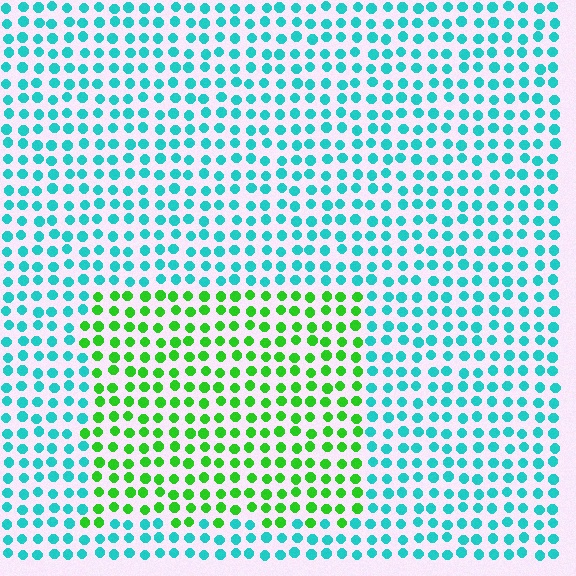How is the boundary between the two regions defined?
The boundary is defined purely by a slight shift in hue (about 60 degrees). Spacing, size, and orientation are identical on both sides.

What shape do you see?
I see a rectangle.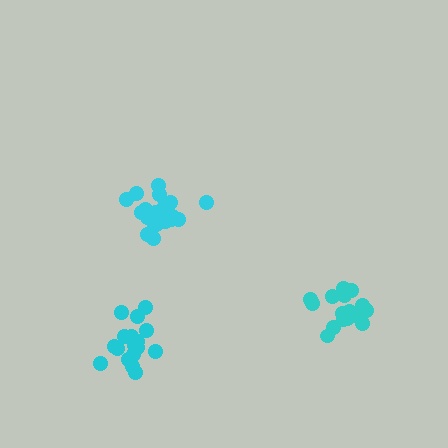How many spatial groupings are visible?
There are 3 spatial groupings.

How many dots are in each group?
Group 1: 17 dots, Group 2: 20 dots, Group 3: 17 dots (54 total).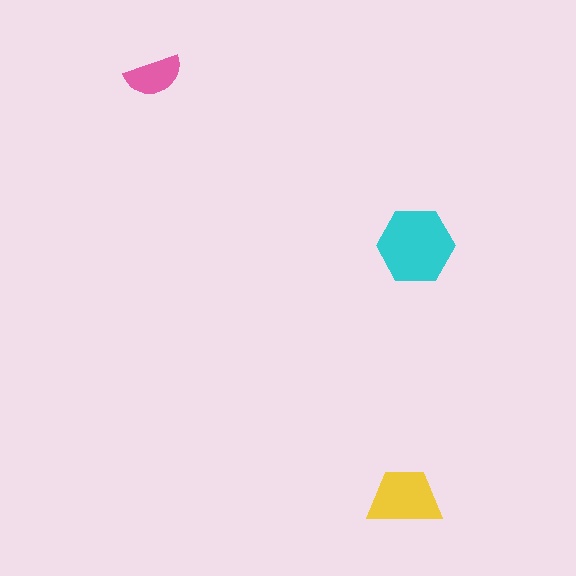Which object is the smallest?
The pink semicircle.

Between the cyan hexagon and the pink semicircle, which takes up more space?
The cyan hexagon.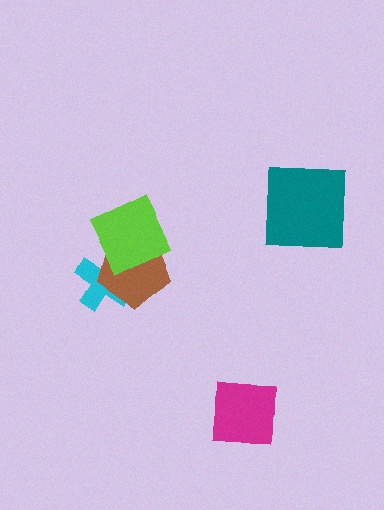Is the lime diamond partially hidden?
No, no other shape covers it.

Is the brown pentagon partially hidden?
Yes, it is partially covered by another shape.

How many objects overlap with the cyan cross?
2 objects overlap with the cyan cross.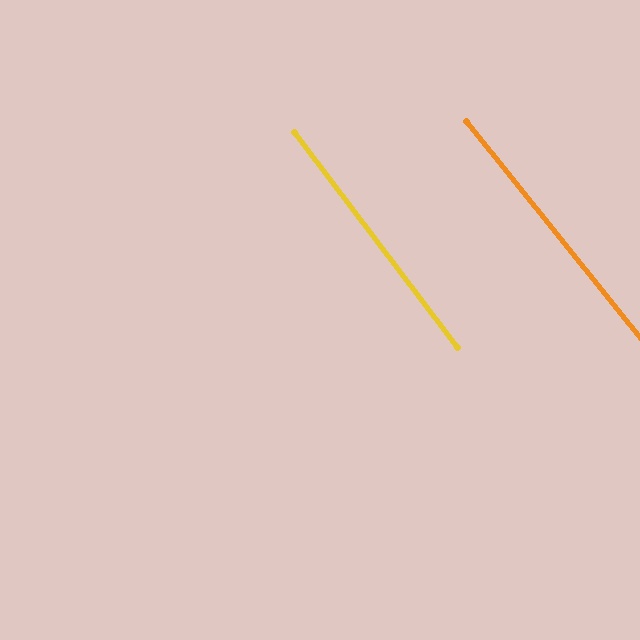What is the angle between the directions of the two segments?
Approximately 2 degrees.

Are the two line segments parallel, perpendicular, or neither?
Parallel — their directions differ by only 1.7°.